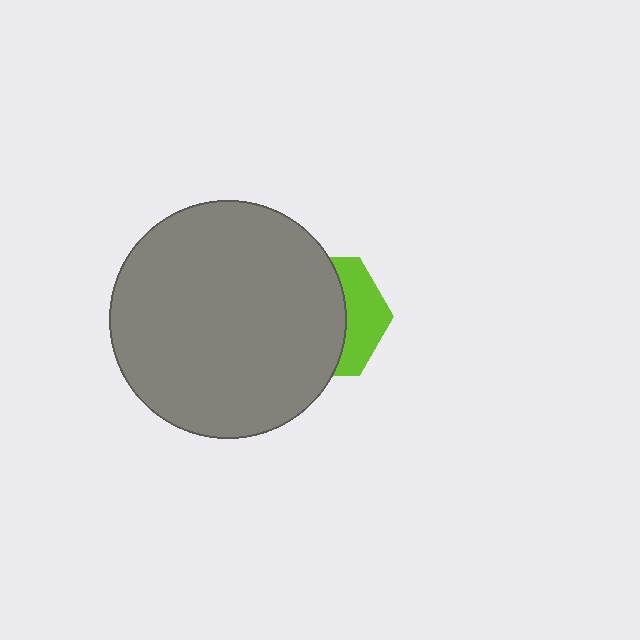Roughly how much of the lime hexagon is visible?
A small part of it is visible (roughly 34%).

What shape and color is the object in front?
The object in front is a gray circle.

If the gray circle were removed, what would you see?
You would see the complete lime hexagon.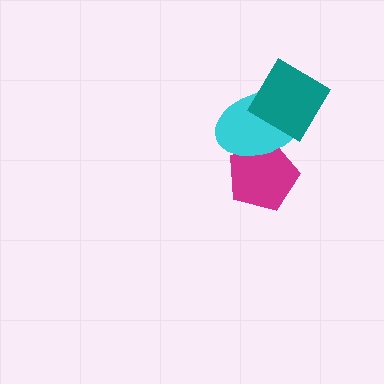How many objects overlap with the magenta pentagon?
1 object overlaps with the magenta pentagon.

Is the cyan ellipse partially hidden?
Yes, it is partially covered by another shape.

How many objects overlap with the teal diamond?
1 object overlaps with the teal diamond.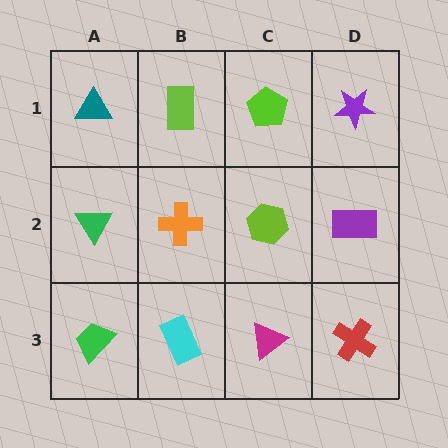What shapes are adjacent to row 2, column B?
A lime rectangle (row 1, column B), a cyan rectangle (row 3, column B), a green triangle (row 2, column A), a lime hexagon (row 2, column C).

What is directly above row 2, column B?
A lime rectangle.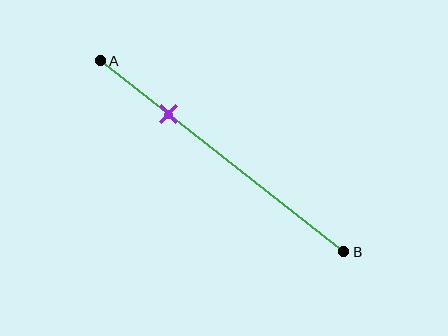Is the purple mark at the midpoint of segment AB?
No, the mark is at about 30% from A, not at the 50% midpoint.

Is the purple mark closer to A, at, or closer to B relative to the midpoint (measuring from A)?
The purple mark is closer to point A than the midpoint of segment AB.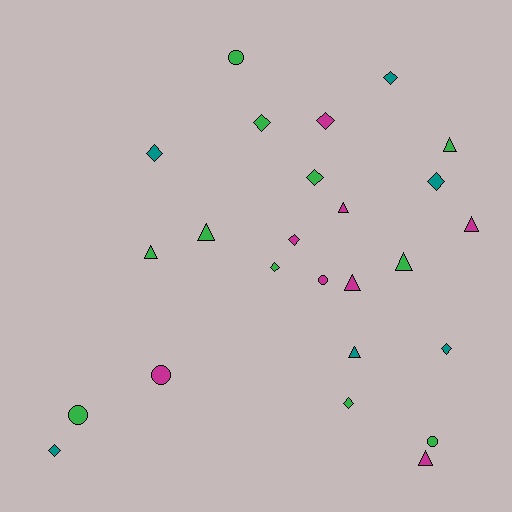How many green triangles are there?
There are 4 green triangles.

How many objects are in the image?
There are 25 objects.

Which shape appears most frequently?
Diamond, with 11 objects.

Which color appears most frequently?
Green, with 11 objects.